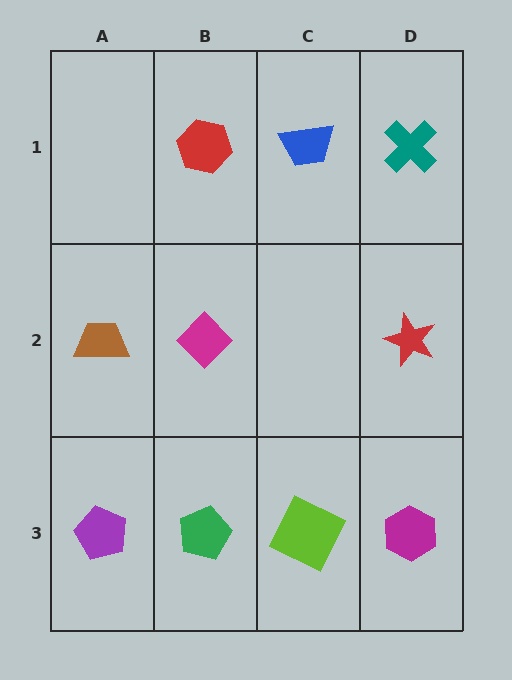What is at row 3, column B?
A green pentagon.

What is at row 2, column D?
A red star.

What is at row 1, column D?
A teal cross.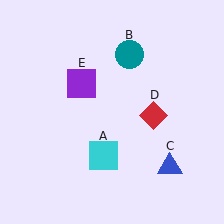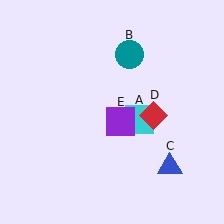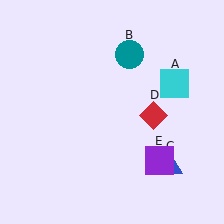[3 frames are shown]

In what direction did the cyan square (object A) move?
The cyan square (object A) moved up and to the right.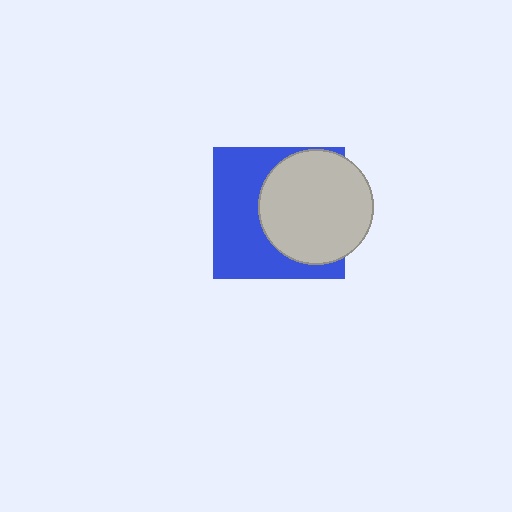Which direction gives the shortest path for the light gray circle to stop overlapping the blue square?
Moving right gives the shortest separation.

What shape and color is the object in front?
The object in front is a light gray circle.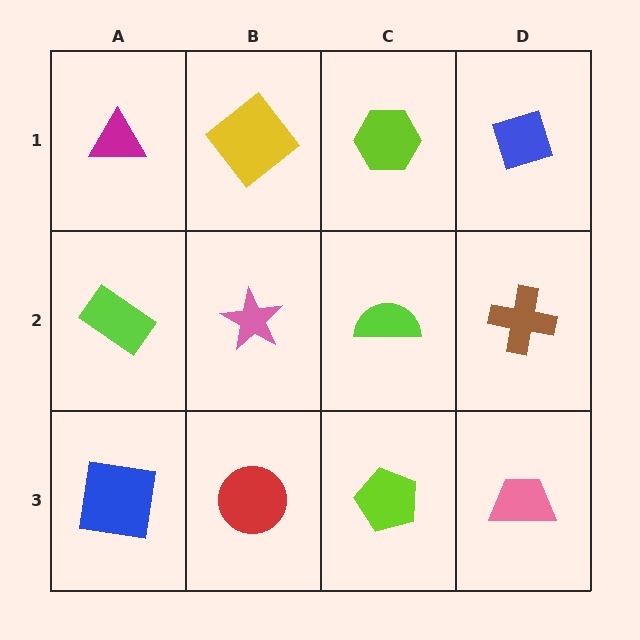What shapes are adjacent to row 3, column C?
A lime semicircle (row 2, column C), a red circle (row 3, column B), a pink trapezoid (row 3, column D).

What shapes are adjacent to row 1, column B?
A pink star (row 2, column B), a magenta triangle (row 1, column A), a lime hexagon (row 1, column C).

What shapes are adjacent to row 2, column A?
A magenta triangle (row 1, column A), a blue square (row 3, column A), a pink star (row 2, column B).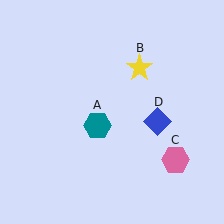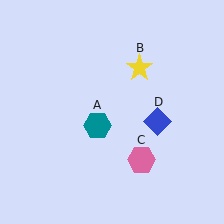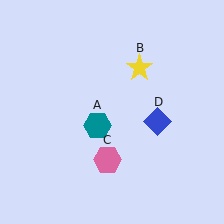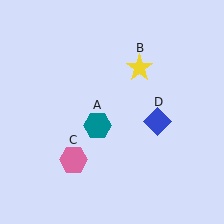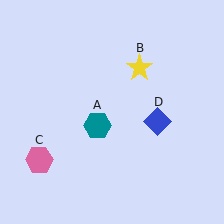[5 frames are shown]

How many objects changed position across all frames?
1 object changed position: pink hexagon (object C).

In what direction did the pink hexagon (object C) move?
The pink hexagon (object C) moved left.